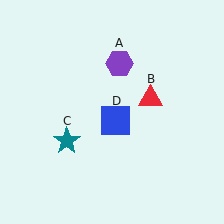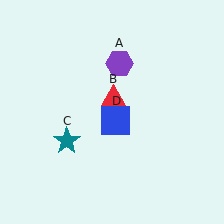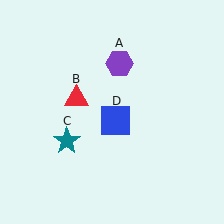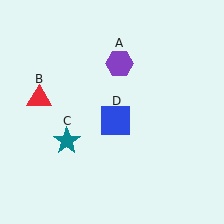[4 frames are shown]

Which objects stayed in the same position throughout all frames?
Purple hexagon (object A) and teal star (object C) and blue square (object D) remained stationary.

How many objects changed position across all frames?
1 object changed position: red triangle (object B).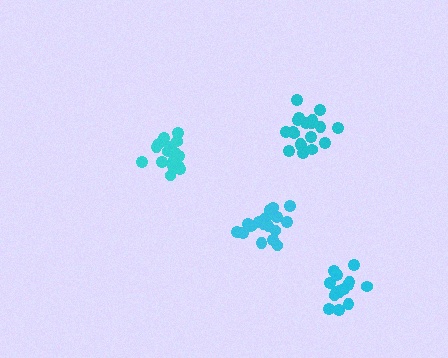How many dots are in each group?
Group 1: 18 dots, Group 2: 15 dots, Group 3: 17 dots, Group 4: 19 dots (69 total).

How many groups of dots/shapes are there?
There are 4 groups.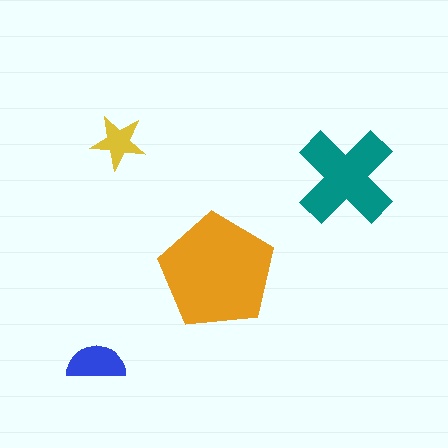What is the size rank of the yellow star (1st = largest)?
4th.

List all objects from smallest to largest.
The yellow star, the blue semicircle, the teal cross, the orange pentagon.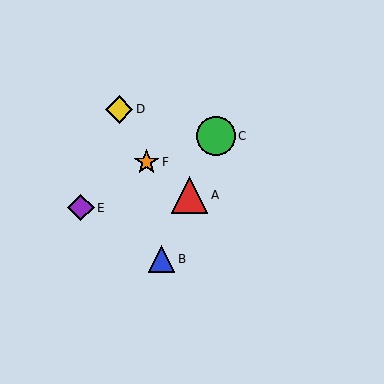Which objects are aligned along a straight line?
Objects A, B, C are aligned along a straight line.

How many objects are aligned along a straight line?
3 objects (A, B, C) are aligned along a straight line.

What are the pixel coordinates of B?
Object B is at (161, 259).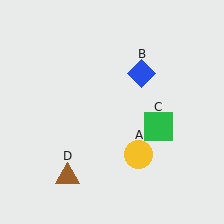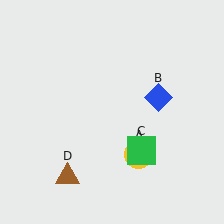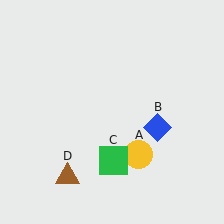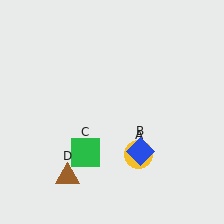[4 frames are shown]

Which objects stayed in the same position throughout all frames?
Yellow circle (object A) and brown triangle (object D) remained stationary.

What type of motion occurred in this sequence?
The blue diamond (object B), green square (object C) rotated clockwise around the center of the scene.